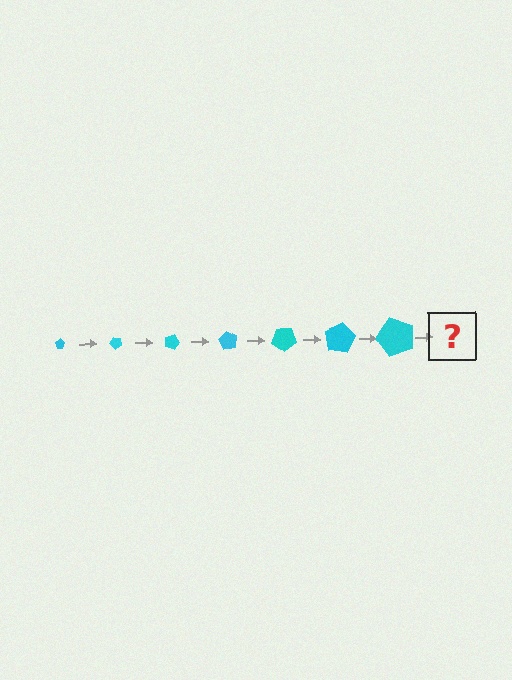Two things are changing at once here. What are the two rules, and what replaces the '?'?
The two rules are that the pentagon grows larger each step and it rotates 45 degrees each step. The '?' should be a pentagon, larger than the previous one and rotated 315 degrees from the start.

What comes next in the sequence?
The next element should be a pentagon, larger than the previous one and rotated 315 degrees from the start.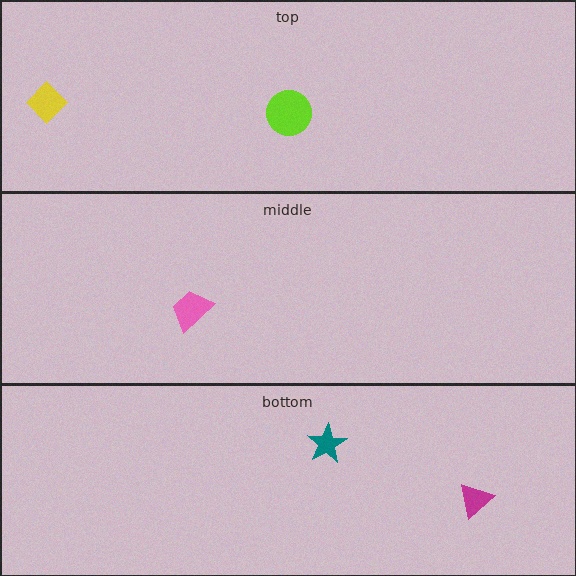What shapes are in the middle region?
The pink trapezoid.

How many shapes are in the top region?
2.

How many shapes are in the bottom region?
2.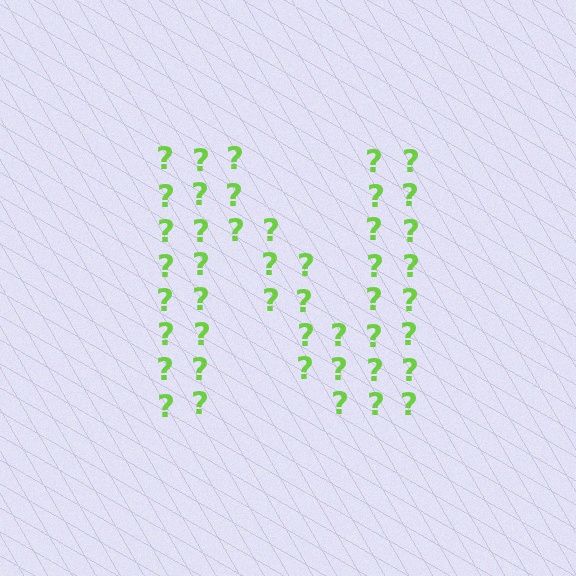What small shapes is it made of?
It is made of small question marks.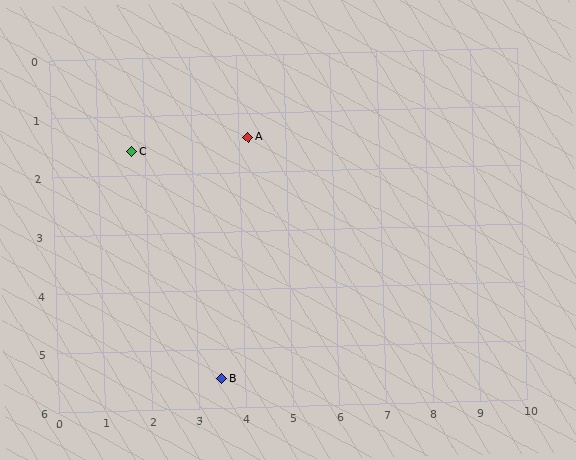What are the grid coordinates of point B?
Point B is at approximately (3.5, 5.5).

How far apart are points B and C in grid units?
Points B and C are about 4.3 grid units apart.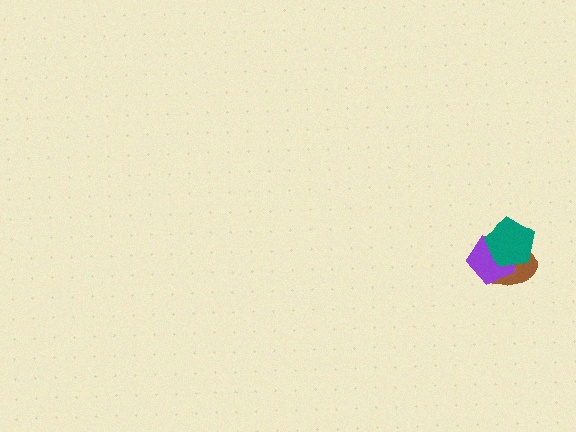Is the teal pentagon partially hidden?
No, no other shape covers it.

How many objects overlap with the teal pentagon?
2 objects overlap with the teal pentagon.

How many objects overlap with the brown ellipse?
2 objects overlap with the brown ellipse.